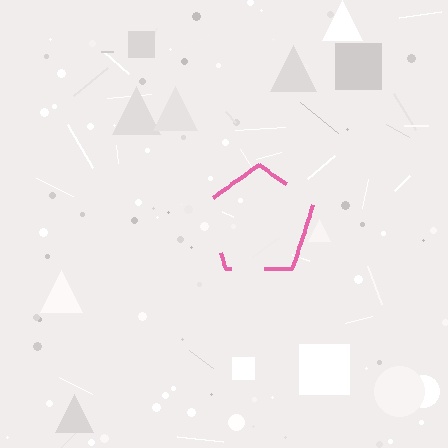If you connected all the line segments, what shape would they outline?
They would outline a pentagon.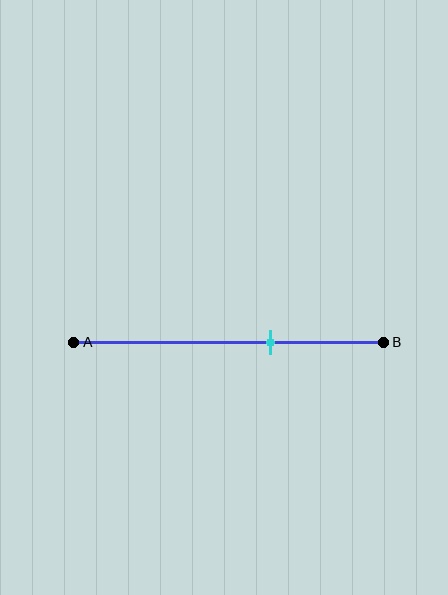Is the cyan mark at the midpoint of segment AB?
No, the mark is at about 65% from A, not at the 50% midpoint.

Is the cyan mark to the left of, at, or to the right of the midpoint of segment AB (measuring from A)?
The cyan mark is to the right of the midpoint of segment AB.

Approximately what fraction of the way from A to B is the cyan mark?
The cyan mark is approximately 65% of the way from A to B.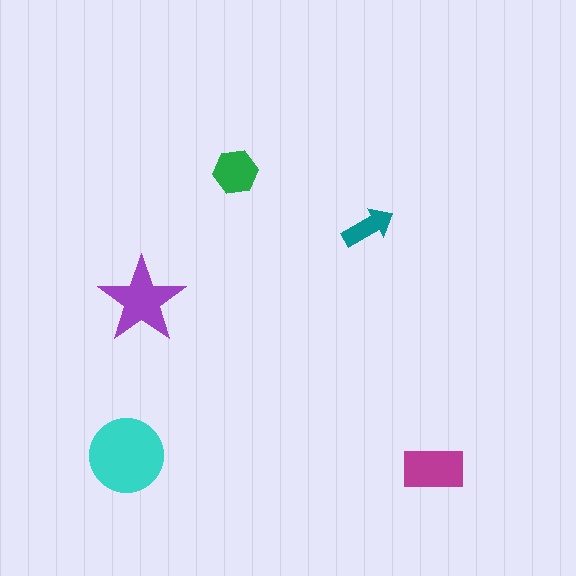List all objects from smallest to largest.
The teal arrow, the green hexagon, the magenta rectangle, the purple star, the cyan circle.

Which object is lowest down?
The magenta rectangle is bottommost.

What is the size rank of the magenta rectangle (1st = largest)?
3rd.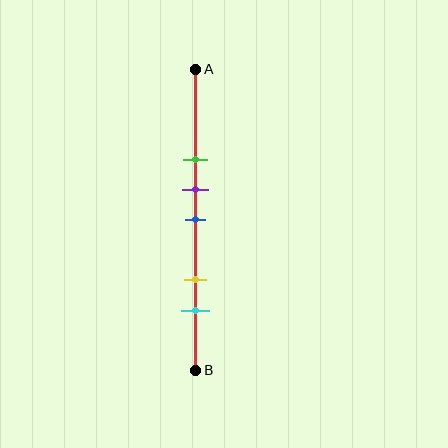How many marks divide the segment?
There are 5 marks dividing the segment.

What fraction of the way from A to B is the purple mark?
The purple mark is approximately 40% (0.4) of the way from A to B.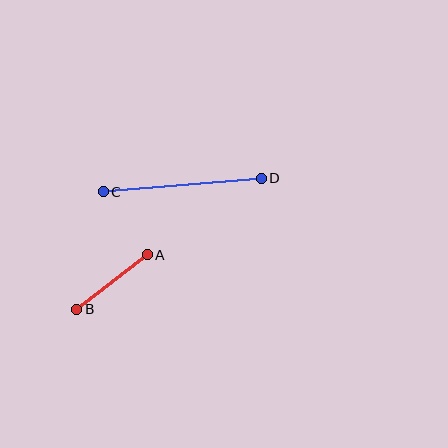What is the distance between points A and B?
The distance is approximately 89 pixels.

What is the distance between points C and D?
The distance is approximately 158 pixels.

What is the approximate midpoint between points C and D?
The midpoint is at approximately (182, 185) pixels.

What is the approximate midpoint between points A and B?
The midpoint is at approximately (112, 282) pixels.